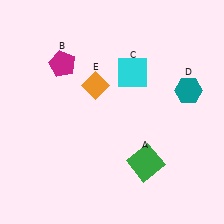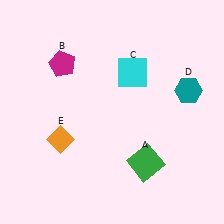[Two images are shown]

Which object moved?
The orange diamond (E) moved down.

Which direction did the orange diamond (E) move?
The orange diamond (E) moved down.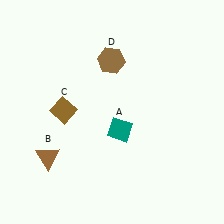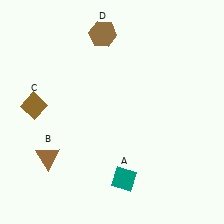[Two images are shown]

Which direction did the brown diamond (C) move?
The brown diamond (C) moved left.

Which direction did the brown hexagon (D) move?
The brown hexagon (D) moved up.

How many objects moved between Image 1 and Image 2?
3 objects moved between the two images.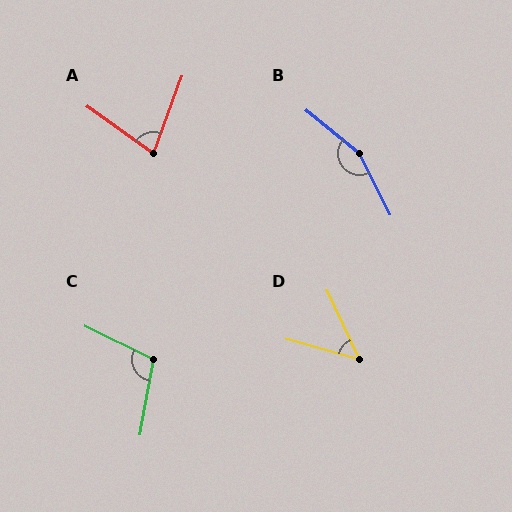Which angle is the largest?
B, at approximately 156 degrees.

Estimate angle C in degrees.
Approximately 106 degrees.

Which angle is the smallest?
D, at approximately 49 degrees.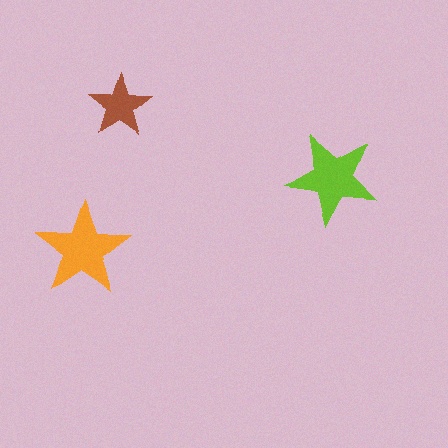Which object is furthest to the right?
The lime star is rightmost.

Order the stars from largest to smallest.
the orange one, the lime one, the brown one.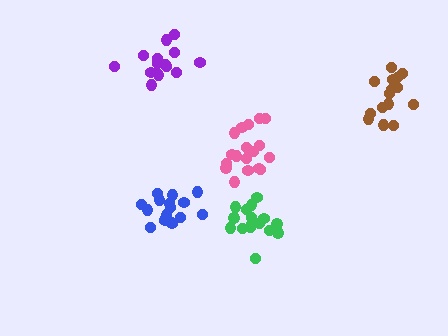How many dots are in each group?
Group 1: 15 dots, Group 2: 17 dots, Group 3: 14 dots, Group 4: 18 dots, Group 5: 16 dots (80 total).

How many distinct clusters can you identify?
There are 5 distinct clusters.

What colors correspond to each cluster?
The clusters are colored: brown, blue, purple, pink, green.